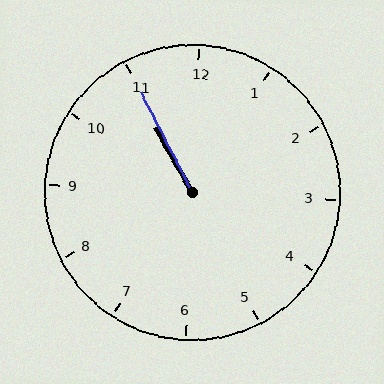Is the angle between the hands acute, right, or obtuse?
It is acute.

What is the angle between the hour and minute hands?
Approximately 2 degrees.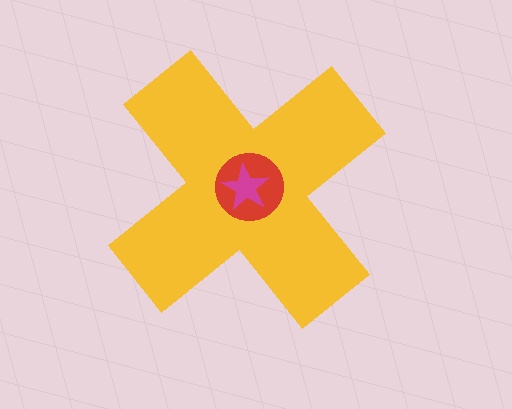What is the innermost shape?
The magenta star.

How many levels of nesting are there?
3.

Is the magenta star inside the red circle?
Yes.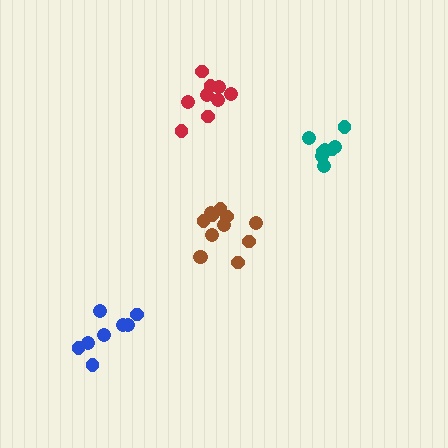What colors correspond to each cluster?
The clusters are colored: brown, teal, blue, red.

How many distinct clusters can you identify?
There are 4 distinct clusters.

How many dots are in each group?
Group 1: 12 dots, Group 2: 9 dots, Group 3: 8 dots, Group 4: 9 dots (38 total).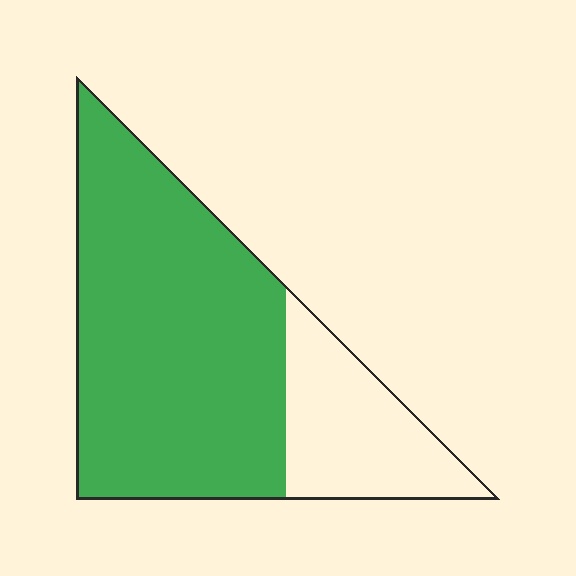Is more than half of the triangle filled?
Yes.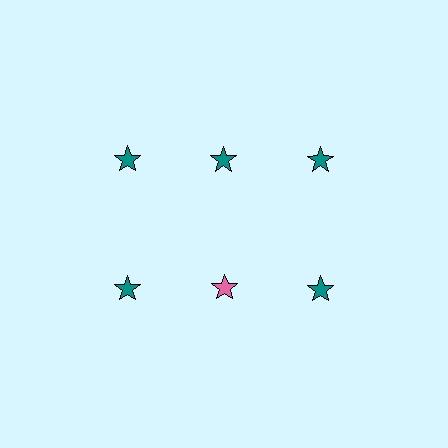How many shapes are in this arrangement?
There are 6 shapes arranged in a grid pattern.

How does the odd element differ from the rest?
It has a different color: pink instead of teal.